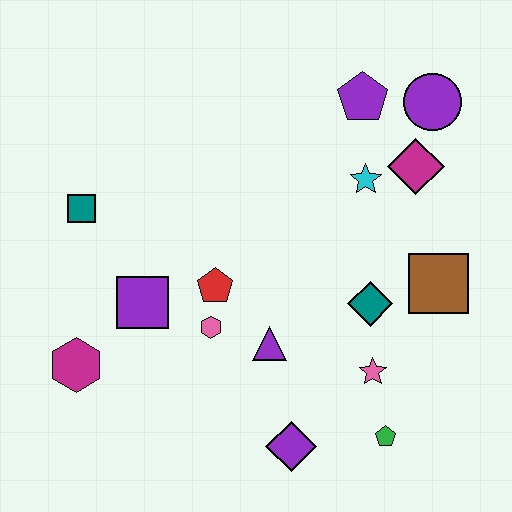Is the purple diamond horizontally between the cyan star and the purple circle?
No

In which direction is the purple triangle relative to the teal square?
The purple triangle is to the right of the teal square.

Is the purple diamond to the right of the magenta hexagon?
Yes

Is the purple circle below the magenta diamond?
No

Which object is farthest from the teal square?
The green pentagon is farthest from the teal square.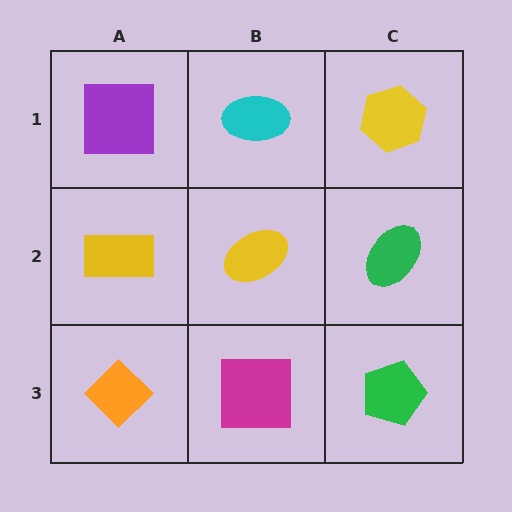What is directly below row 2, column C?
A green pentagon.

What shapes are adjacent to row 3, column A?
A yellow rectangle (row 2, column A), a magenta square (row 3, column B).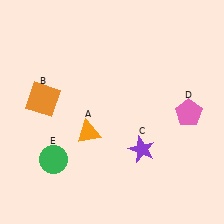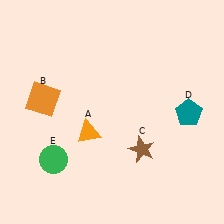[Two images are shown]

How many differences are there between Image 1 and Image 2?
There are 2 differences between the two images.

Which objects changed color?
C changed from purple to brown. D changed from pink to teal.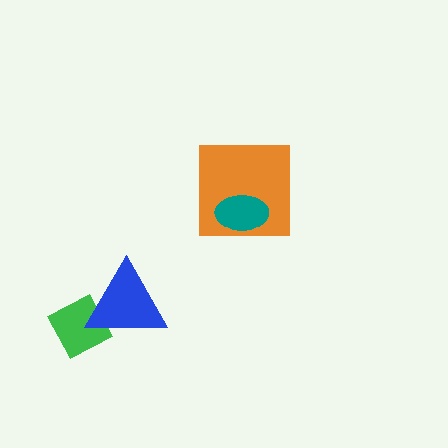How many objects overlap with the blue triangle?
1 object overlaps with the blue triangle.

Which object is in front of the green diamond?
The blue triangle is in front of the green diamond.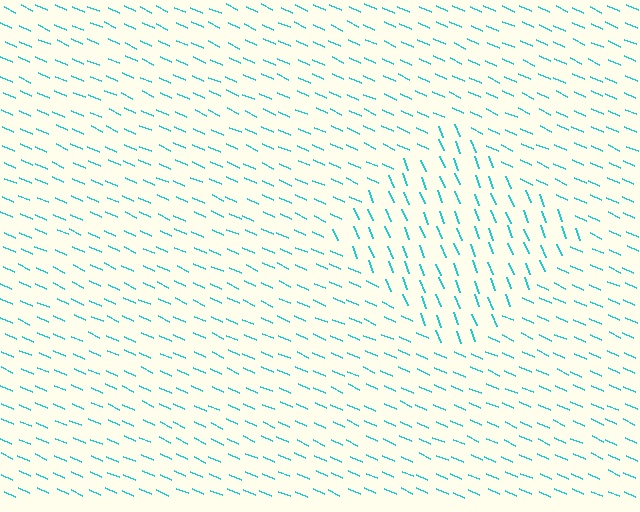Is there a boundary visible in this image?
Yes, there is a texture boundary formed by a change in line orientation.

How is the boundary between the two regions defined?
The boundary is defined purely by a change in line orientation (approximately 45 degrees difference). All lines are the same color and thickness.